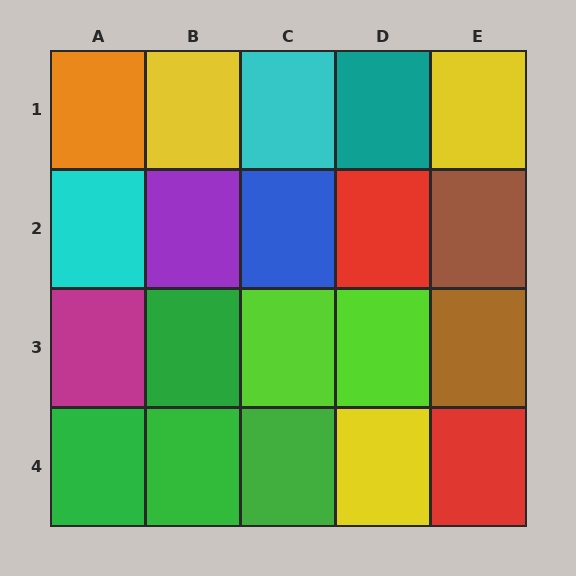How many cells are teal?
1 cell is teal.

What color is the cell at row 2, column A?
Cyan.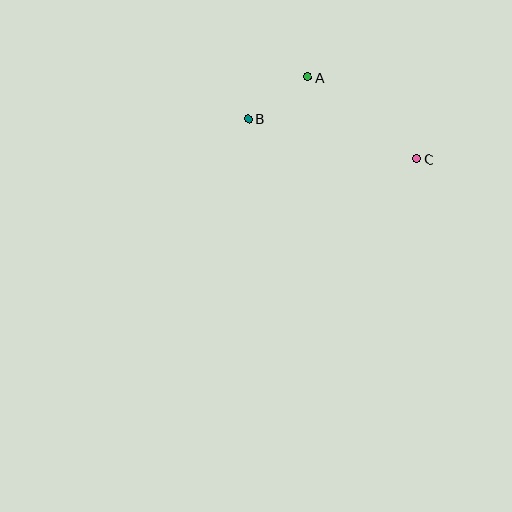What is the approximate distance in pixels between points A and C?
The distance between A and C is approximately 136 pixels.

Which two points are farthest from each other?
Points B and C are farthest from each other.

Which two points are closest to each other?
Points A and B are closest to each other.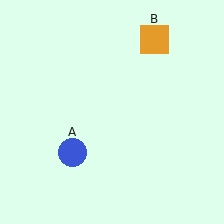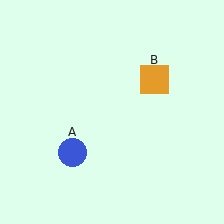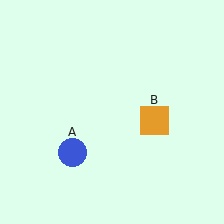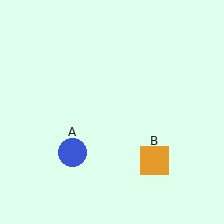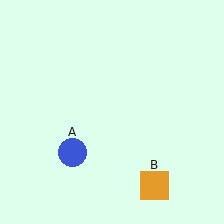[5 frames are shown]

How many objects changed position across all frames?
1 object changed position: orange square (object B).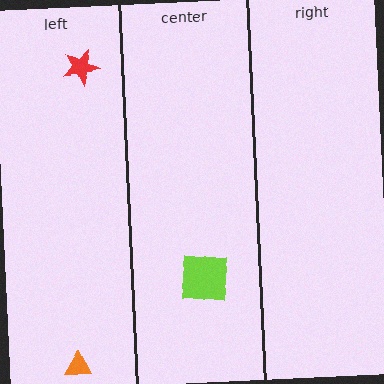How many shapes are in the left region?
2.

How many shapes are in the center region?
1.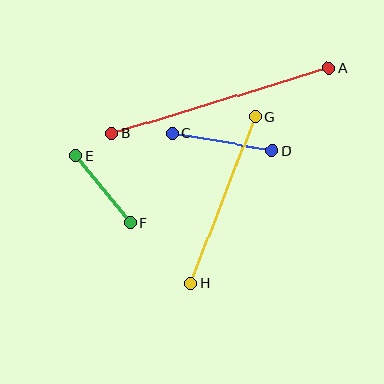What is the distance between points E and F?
The distance is approximately 86 pixels.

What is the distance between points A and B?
The distance is approximately 228 pixels.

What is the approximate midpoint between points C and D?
The midpoint is at approximately (222, 142) pixels.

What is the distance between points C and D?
The distance is approximately 101 pixels.